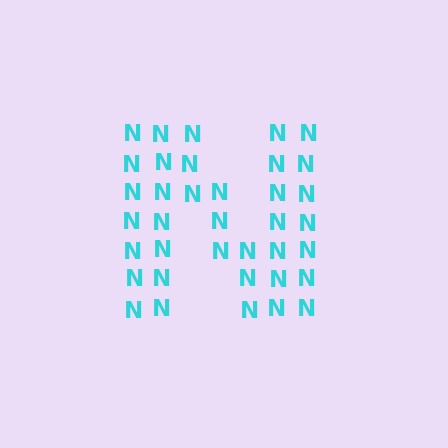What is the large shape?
The large shape is the letter N.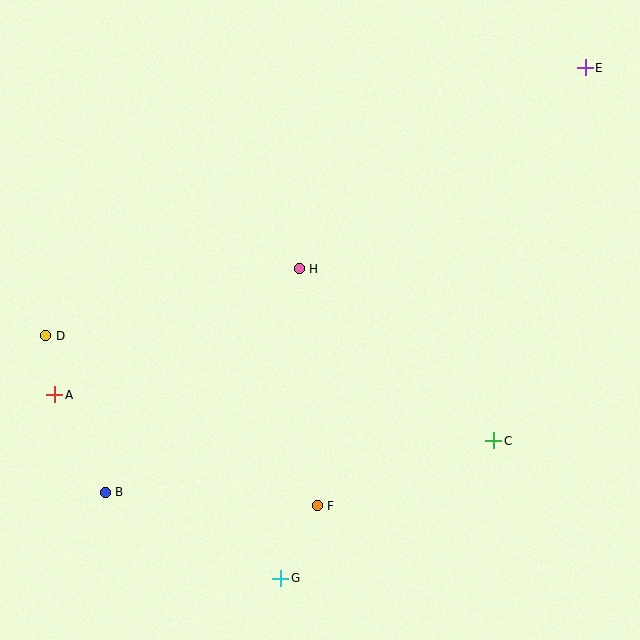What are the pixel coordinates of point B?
Point B is at (105, 492).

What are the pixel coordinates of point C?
Point C is at (494, 441).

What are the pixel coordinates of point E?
Point E is at (585, 68).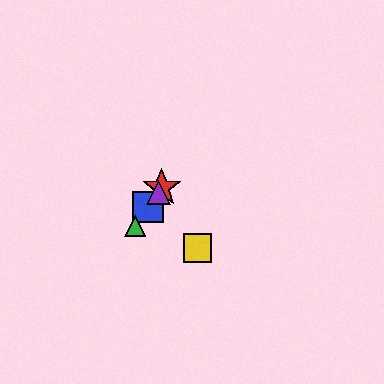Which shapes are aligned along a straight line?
The red star, the blue square, the green triangle, the purple triangle are aligned along a straight line.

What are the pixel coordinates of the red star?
The red star is at (162, 188).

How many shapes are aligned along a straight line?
4 shapes (the red star, the blue square, the green triangle, the purple triangle) are aligned along a straight line.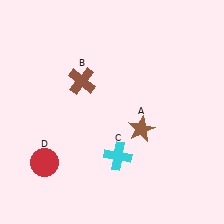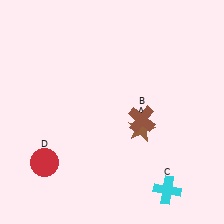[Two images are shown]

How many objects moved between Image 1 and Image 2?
2 objects moved between the two images.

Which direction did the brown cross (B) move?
The brown cross (B) moved right.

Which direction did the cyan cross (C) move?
The cyan cross (C) moved right.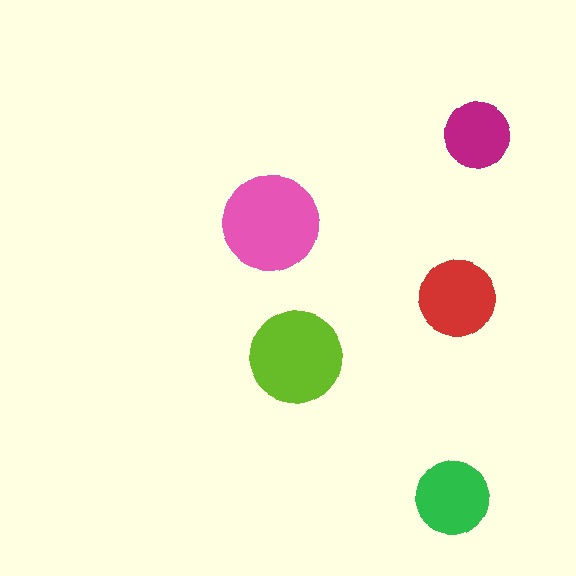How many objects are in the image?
There are 5 objects in the image.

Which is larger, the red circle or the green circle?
The red one.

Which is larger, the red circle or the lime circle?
The lime one.